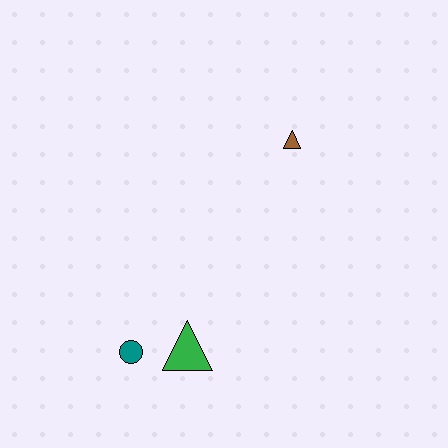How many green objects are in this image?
There is 1 green object.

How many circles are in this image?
There is 1 circle.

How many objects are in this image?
There are 3 objects.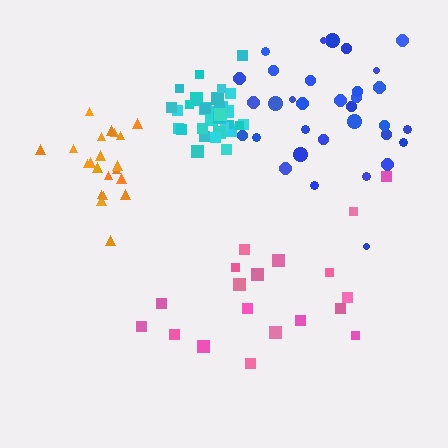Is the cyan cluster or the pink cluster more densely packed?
Cyan.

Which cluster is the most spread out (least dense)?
Pink.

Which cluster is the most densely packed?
Cyan.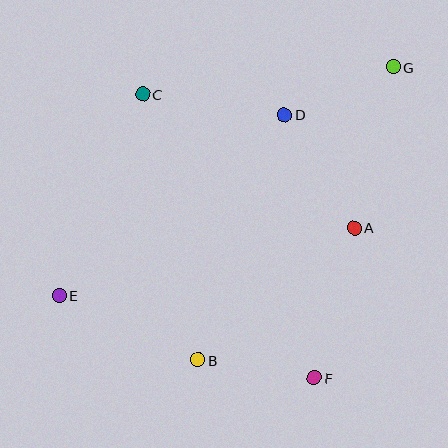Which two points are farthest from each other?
Points E and G are farthest from each other.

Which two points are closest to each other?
Points B and F are closest to each other.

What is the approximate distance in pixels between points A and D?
The distance between A and D is approximately 133 pixels.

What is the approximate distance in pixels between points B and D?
The distance between B and D is approximately 260 pixels.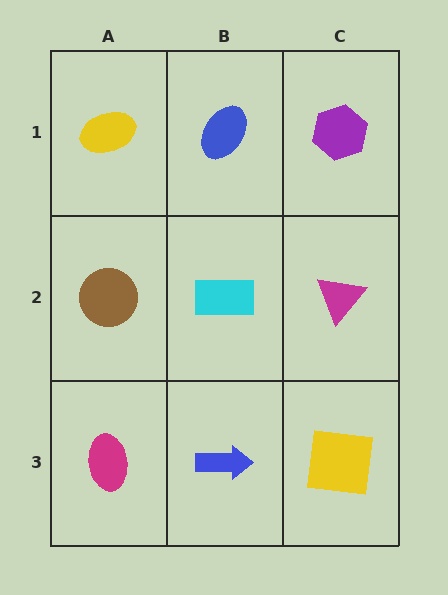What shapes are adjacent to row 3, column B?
A cyan rectangle (row 2, column B), a magenta ellipse (row 3, column A), a yellow square (row 3, column C).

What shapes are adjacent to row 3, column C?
A magenta triangle (row 2, column C), a blue arrow (row 3, column B).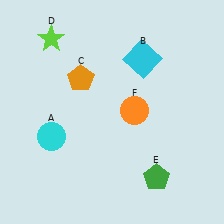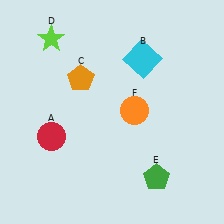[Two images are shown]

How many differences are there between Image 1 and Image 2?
There is 1 difference between the two images.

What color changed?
The circle (A) changed from cyan in Image 1 to red in Image 2.